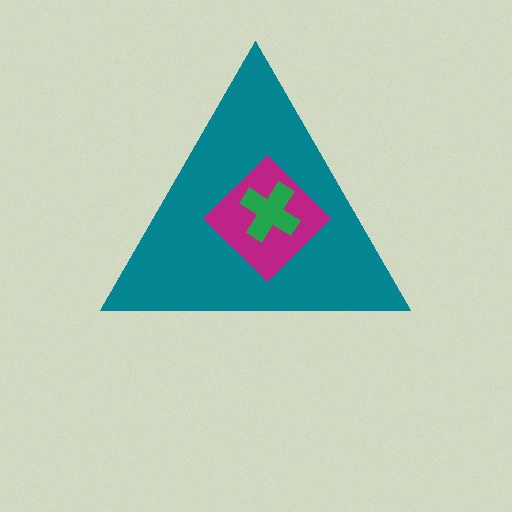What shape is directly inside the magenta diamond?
The green cross.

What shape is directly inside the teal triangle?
The magenta diamond.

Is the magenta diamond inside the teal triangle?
Yes.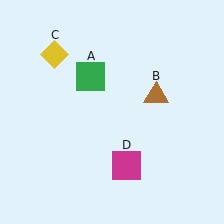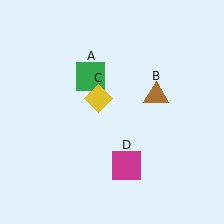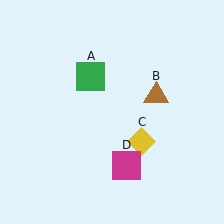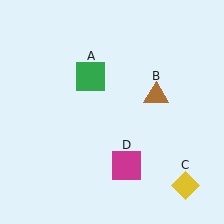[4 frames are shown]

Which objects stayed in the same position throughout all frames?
Green square (object A) and brown triangle (object B) and magenta square (object D) remained stationary.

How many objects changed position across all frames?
1 object changed position: yellow diamond (object C).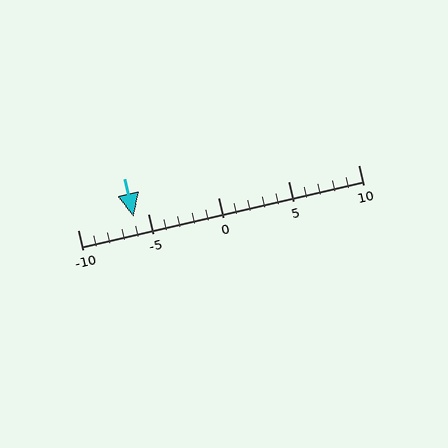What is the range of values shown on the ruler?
The ruler shows values from -10 to 10.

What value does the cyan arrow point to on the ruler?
The cyan arrow points to approximately -6.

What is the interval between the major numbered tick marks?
The major tick marks are spaced 5 units apart.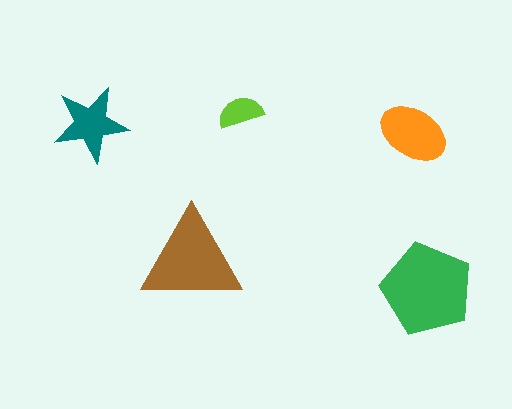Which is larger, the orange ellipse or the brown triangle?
The brown triangle.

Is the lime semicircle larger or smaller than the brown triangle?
Smaller.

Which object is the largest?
The green pentagon.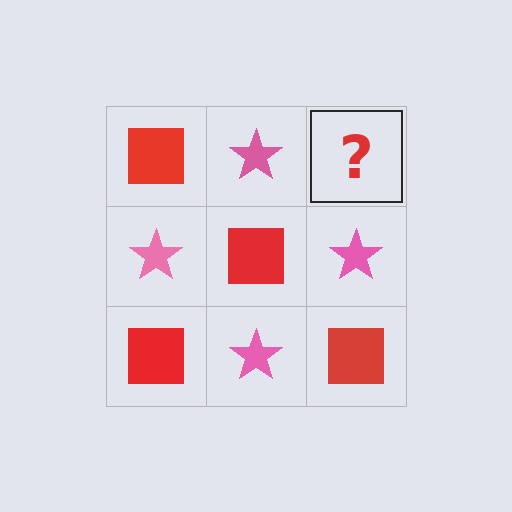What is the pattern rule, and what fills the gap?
The rule is that it alternates red square and pink star in a checkerboard pattern. The gap should be filled with a red square.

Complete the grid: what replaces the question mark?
The question mark should be replaced with a red square.